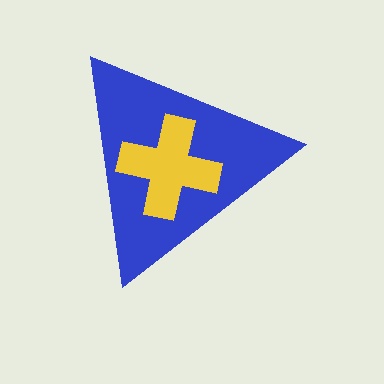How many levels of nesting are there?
2.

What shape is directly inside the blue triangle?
The yellow cross.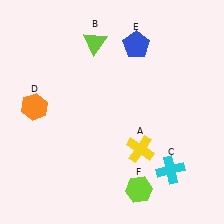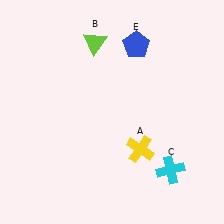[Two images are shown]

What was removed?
The lime hexagon (F), the orange hexagon (D) were removed in Image 2.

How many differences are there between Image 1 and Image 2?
There are 2 differences between the two images.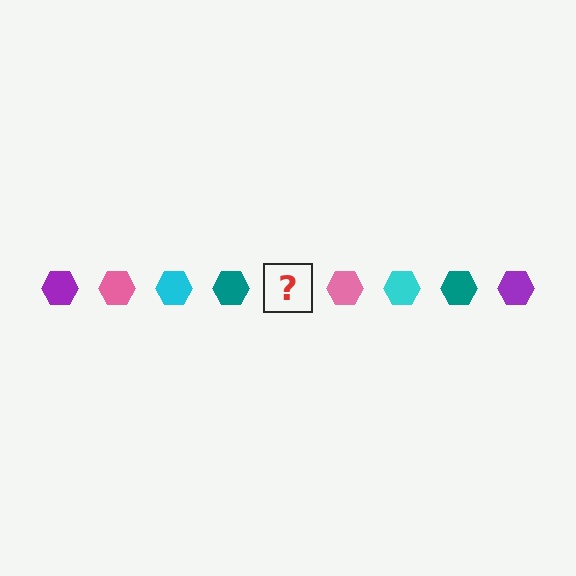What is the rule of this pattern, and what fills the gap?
The rule is that the pattern cycles through purple, pink, cyan, teal hexagons. The gap should be filled with a purple hexagon.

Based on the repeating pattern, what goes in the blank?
The blank should be a purple hexagon.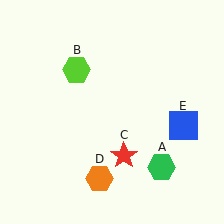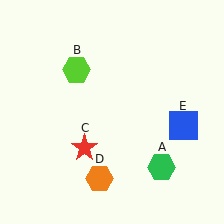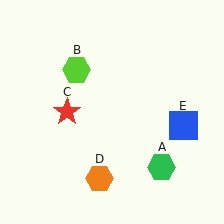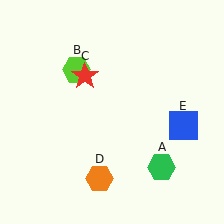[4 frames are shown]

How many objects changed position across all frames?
1 object changed position: red star (object C).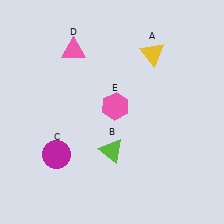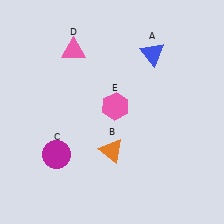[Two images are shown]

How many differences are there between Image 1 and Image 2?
There are 2 differences between the two images.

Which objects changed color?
A changed from yellow to blue. B changed from lime to orange.